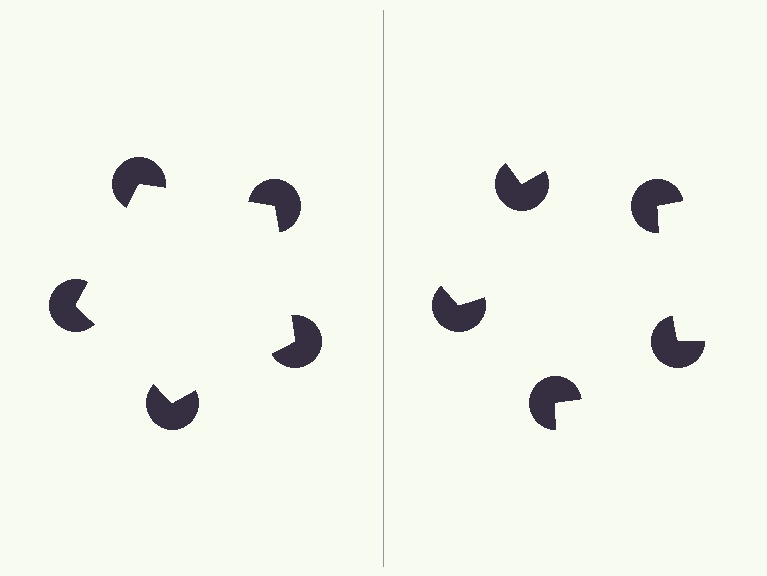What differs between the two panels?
The pac-man discs are positioned identically on both sides; only the wedge orientations differ. On the left they align to a pentagon; on the right they are misaligned.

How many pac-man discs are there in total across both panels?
10 — 5 on each side.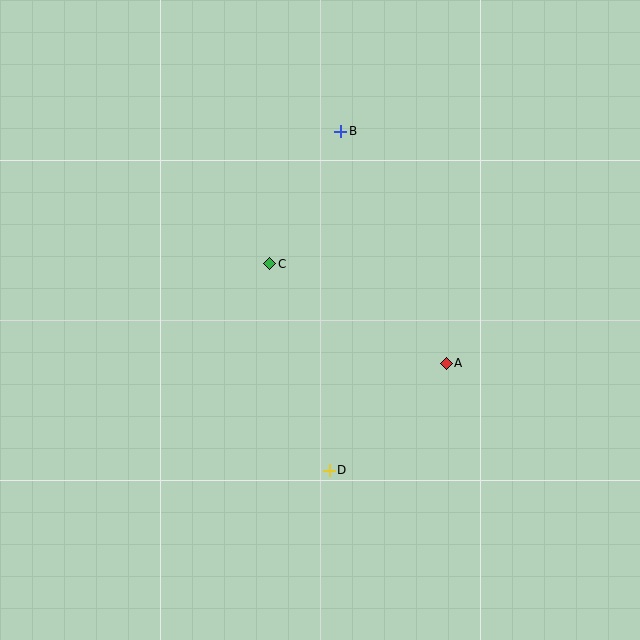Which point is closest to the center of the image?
Point C at (270, 264) is closest to the center.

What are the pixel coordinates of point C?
Point C is at (270, 264).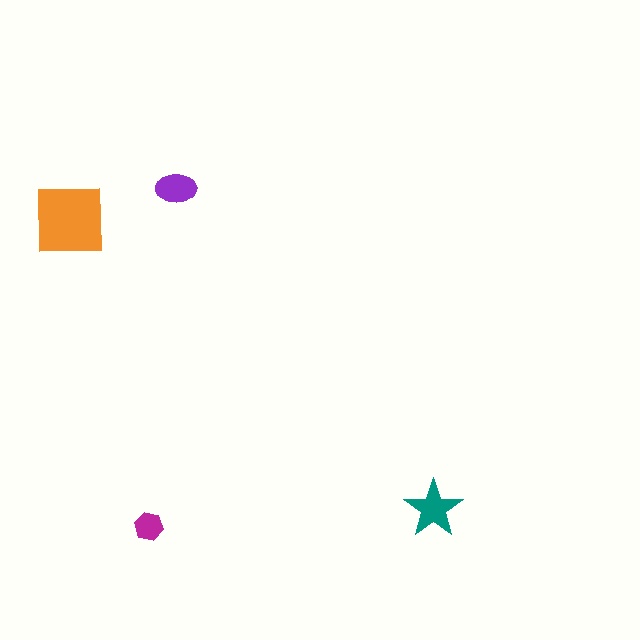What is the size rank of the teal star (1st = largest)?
2nd.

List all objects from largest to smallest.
The orange square, the teal star, the purple ellipse, the magenta hexagon.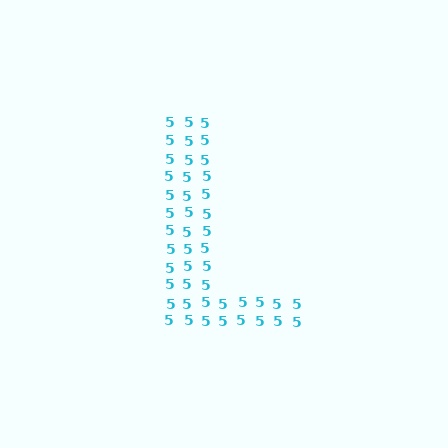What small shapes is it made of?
It is made of small digit 5's.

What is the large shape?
The large shape is the letter L.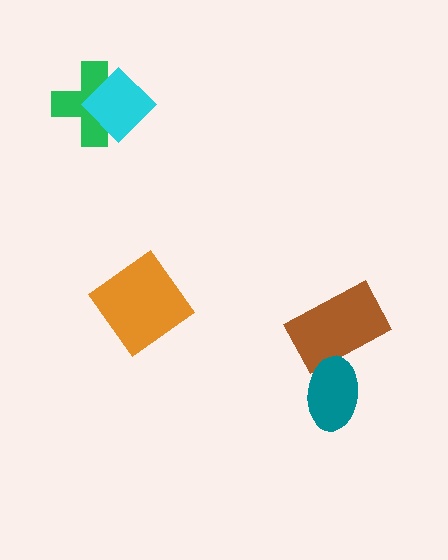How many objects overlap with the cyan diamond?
1 object overlaps with the cyan diamond.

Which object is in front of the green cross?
The cyan diamond is in front of the green cross.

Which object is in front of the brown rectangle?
The teal ellipse is in front of the brown rectangle.